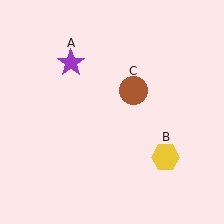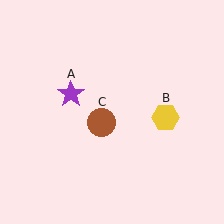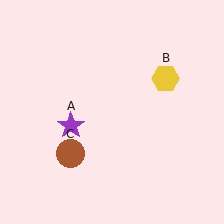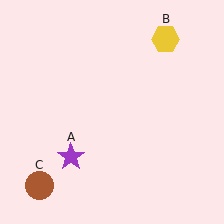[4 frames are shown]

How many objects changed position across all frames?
3 objects changed position: purple star (object A), yellow hexagon (object B), brown circle (object C).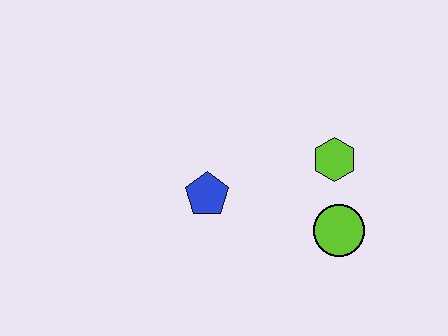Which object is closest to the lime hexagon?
The lime circle is closest to the lime hexagon.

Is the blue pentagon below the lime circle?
No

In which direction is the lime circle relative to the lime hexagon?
The lime circle is below the lime hexagon.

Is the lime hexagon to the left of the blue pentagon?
No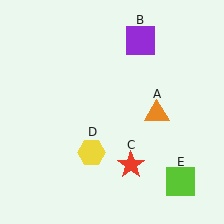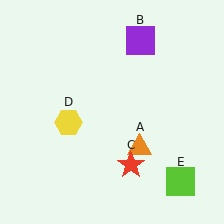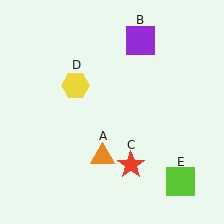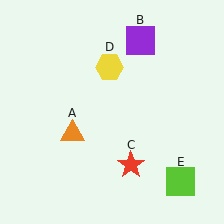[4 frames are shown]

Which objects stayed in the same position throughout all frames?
Purple square (object B) and red star (object C) and lime square (object E) remained stationary.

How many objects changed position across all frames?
2 objects changed position: orange triangle (object A), yellow hexagon (object D).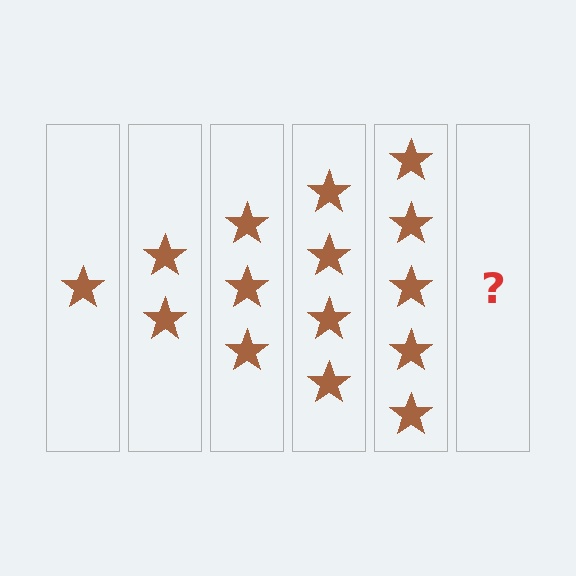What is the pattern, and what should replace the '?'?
The pattern is that each step adds one more star. The '?' should be 6 stars.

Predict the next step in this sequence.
The next step is 6 stars.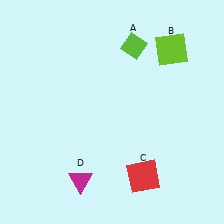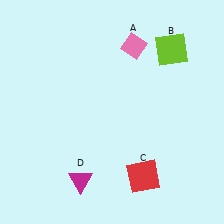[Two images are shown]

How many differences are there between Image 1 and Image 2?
There is 1 difference between the two images.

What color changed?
The diamond (A) changed from lime in Image 1 to pink in Image 2.